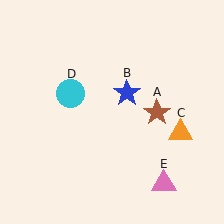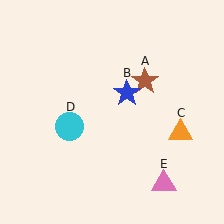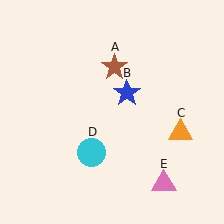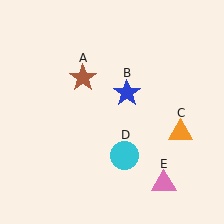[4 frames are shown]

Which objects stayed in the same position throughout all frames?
Blue star (object B) and orange triangle (object C) and pink triangle (object E) remained stationary.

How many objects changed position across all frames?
2 objects changed position: brown star (object A), cyan circle (object D).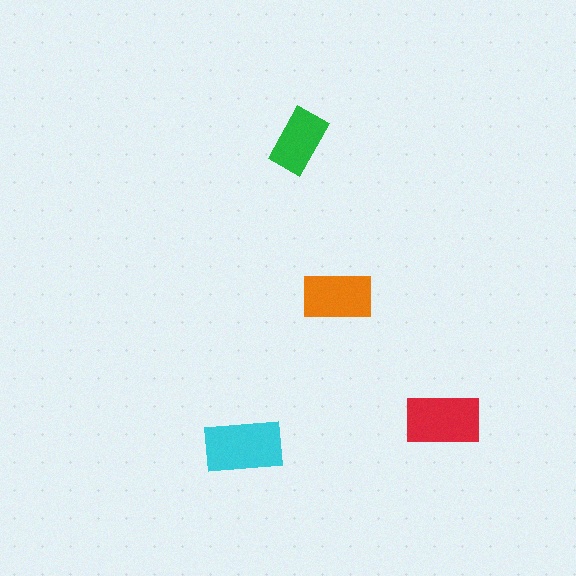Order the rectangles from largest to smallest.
the cyan one, the red one, the orange one, the green one.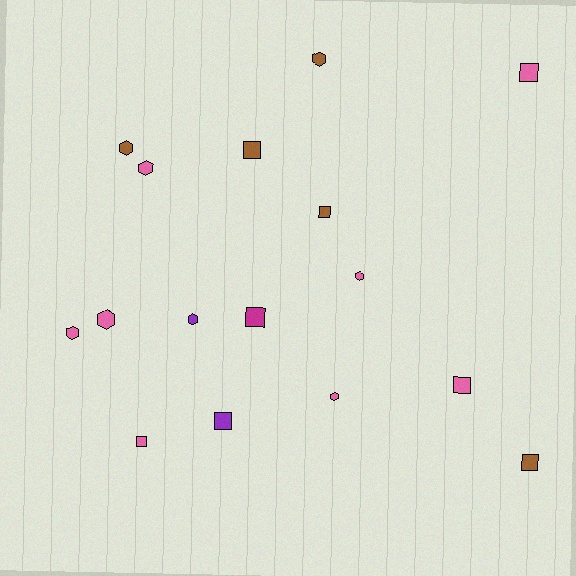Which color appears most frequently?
Pink, with 8 objects.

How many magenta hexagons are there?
There are no magenta hexagons.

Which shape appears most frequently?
Square, with 8 objects.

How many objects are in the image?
There are 16 objects.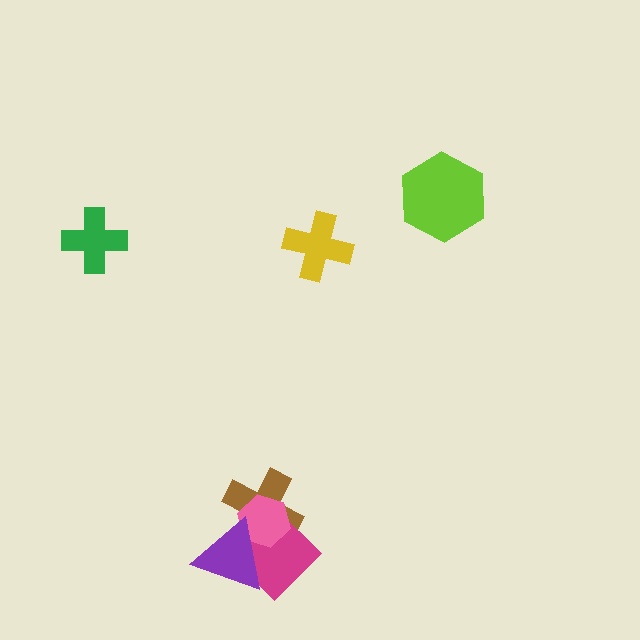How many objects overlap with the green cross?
0 objects overlap with the green cross.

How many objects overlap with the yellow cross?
0 objects overlap with the yellow cross.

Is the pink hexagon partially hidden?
Yes, it is partially covered by another shape.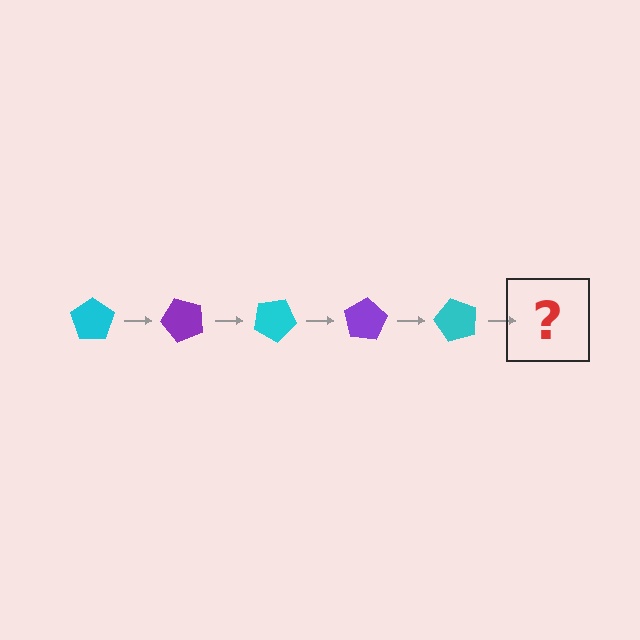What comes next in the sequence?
The next element should be a purple pentagon, rotated 250 degrees from the start.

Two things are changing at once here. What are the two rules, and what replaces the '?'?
The two rules are that it rotates 50 degrees each step and the color cycles through cyan and purple. The '?' should be a purple pentagon, rotated 250 degrees from the start.